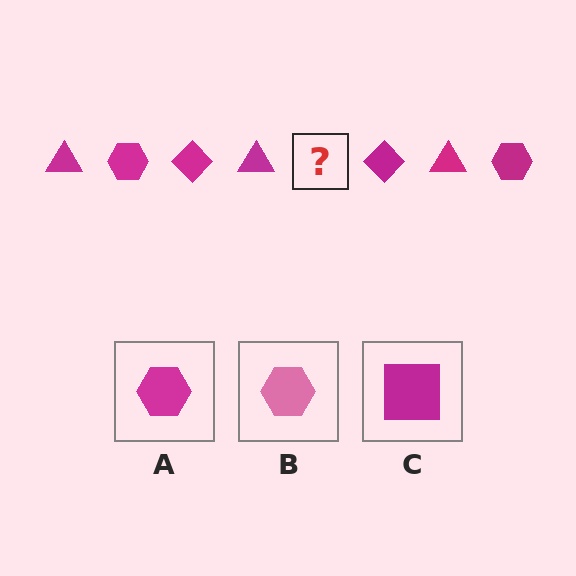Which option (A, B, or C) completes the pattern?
A.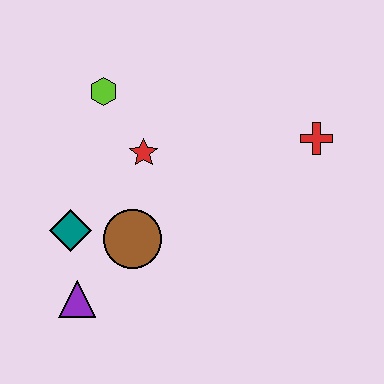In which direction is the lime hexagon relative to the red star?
The lime hexagon is above the red star.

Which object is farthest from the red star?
The red cross is farthest from the red star.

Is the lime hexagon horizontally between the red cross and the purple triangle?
Yes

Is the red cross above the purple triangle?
Yes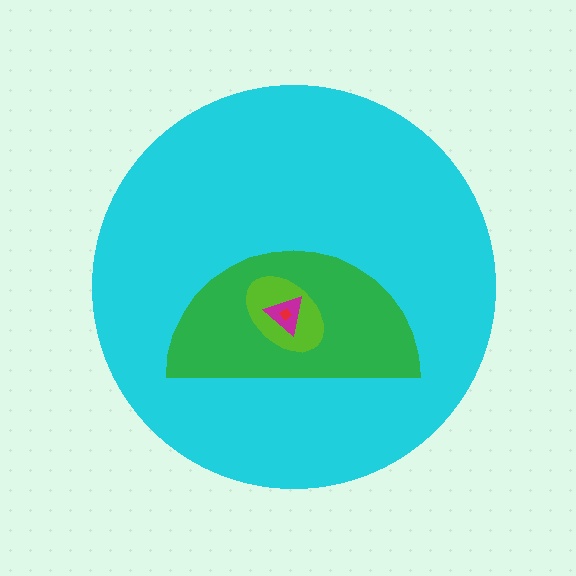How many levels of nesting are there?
5.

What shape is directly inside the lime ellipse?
The magenta triangle.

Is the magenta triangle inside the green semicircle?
Yes.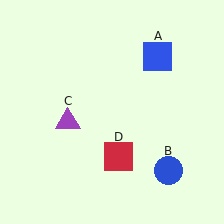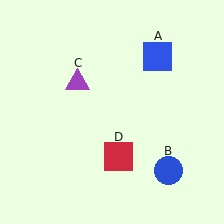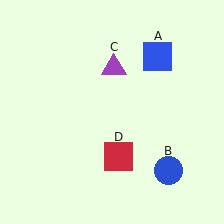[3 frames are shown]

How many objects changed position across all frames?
1 object changed position: purple triangle (object C).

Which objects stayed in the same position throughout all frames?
Blue square (object A) and blue circle (object B) and red square (object D) remained stationary.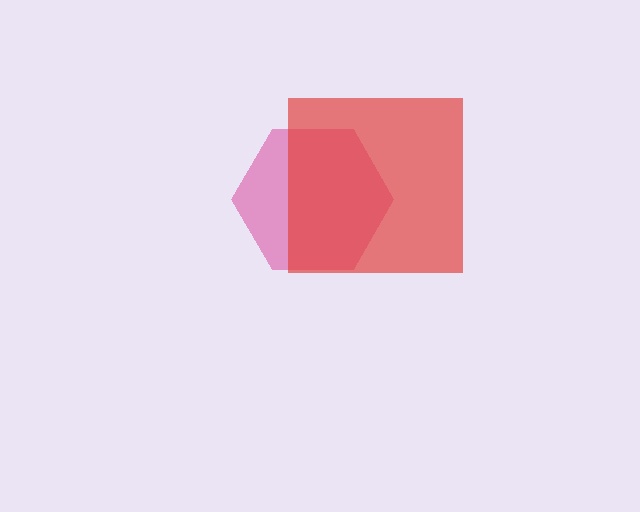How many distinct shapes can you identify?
There are 2 distinct shapes: a pink hexagon, a red square.